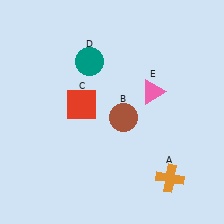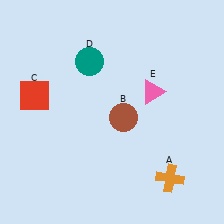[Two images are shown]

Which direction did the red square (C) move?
The red square (C) moved left.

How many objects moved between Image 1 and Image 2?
1 object moved between the two images.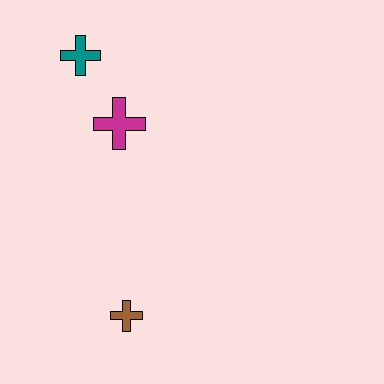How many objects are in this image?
There are 3 objects.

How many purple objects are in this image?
There are no purple objects.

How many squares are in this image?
There are no squares.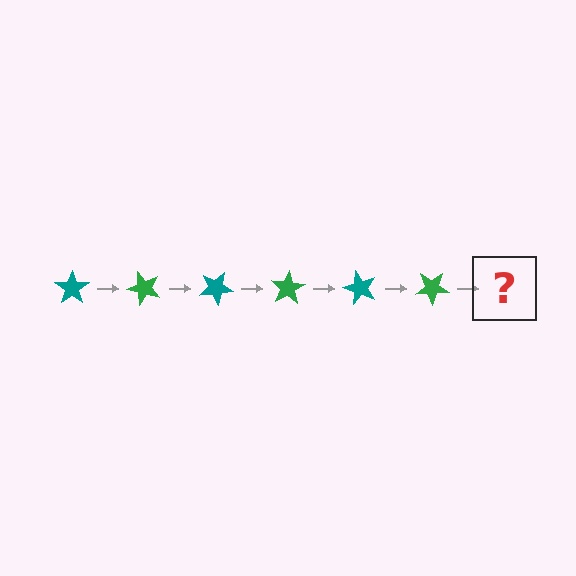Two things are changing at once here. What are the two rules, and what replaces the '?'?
The two rules are that it rotates 50 degrees each step and the color cycles through teal and green. The '?' should be a teal star, rotated 300 degrees from the start.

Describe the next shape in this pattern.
It should be a teal star, rotated 300 degrees from the start.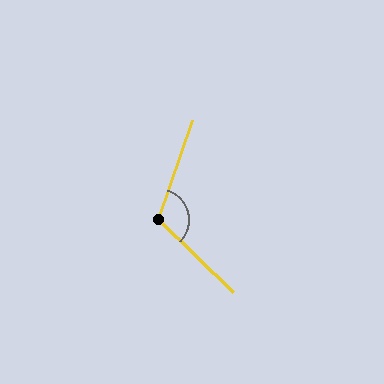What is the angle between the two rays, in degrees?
Approximately 115 degrees.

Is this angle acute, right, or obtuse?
It is obtuse.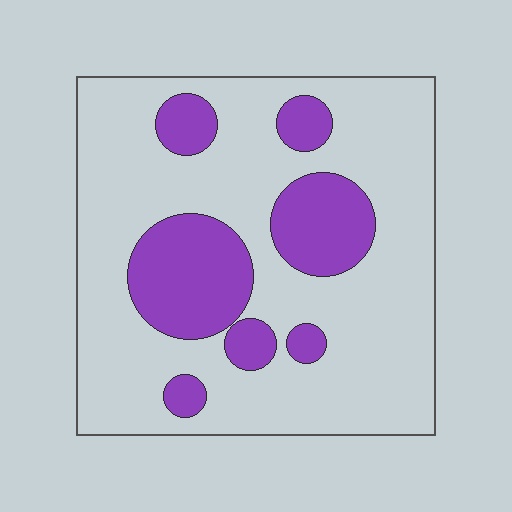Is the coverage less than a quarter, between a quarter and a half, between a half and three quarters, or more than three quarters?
Less than a quarter.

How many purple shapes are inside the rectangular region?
7.